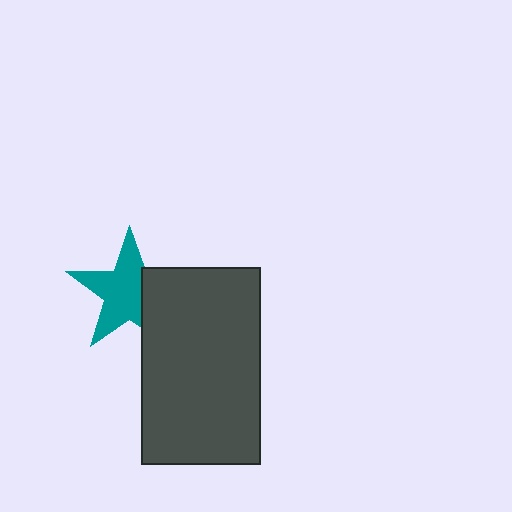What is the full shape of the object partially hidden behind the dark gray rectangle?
The partially hidden object is a teal star.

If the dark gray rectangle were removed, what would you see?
You would see the complete teal star.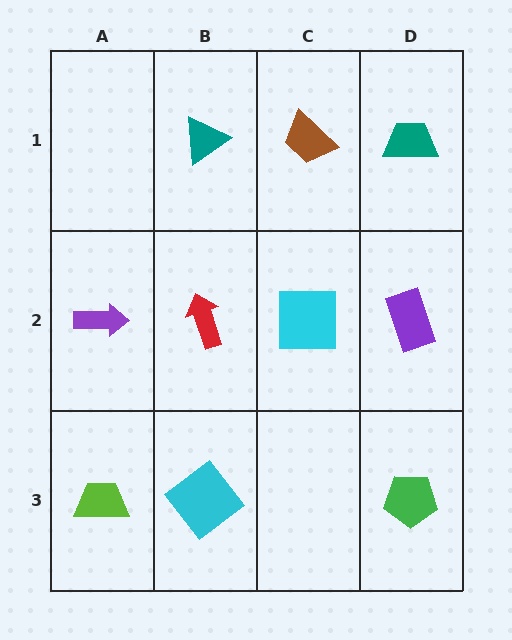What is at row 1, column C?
A brown trapezoid.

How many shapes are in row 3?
3 shapes.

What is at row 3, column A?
A lime trapezoid.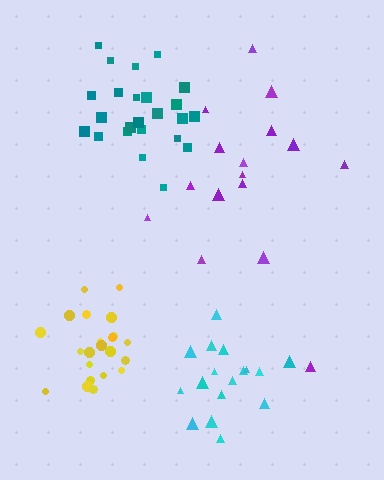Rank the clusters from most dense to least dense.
yellow, cyan, teal, purple.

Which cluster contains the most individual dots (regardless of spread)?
Teal (24).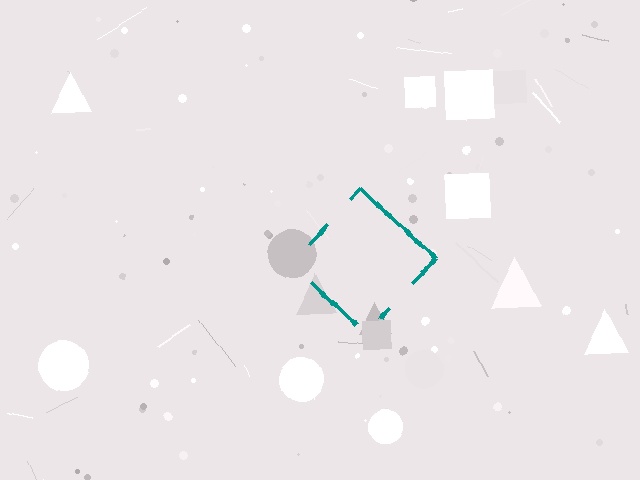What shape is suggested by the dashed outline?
The dashed outline suggests a diamond.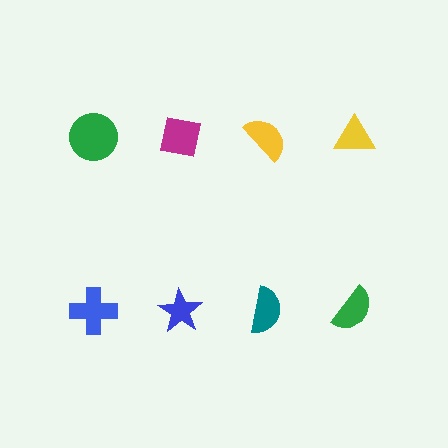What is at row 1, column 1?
A green circle.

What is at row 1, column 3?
A yellow semicircle.